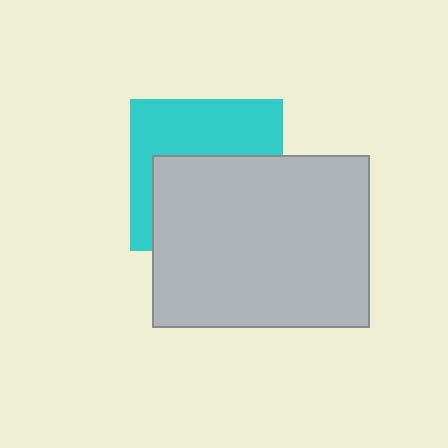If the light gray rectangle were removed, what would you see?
You would see the complete cyan square.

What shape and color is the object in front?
The object in front is a light gray rectangle.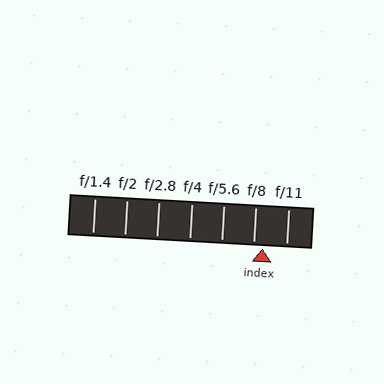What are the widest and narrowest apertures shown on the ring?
The widest aperture shown is f/1.4 and the narrowest is f/11.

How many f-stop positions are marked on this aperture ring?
There are 7 f-stop positions marked.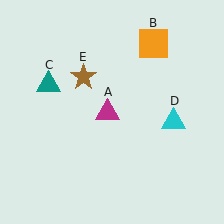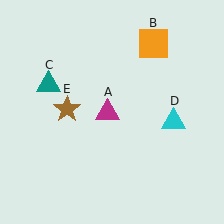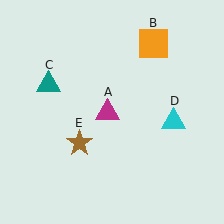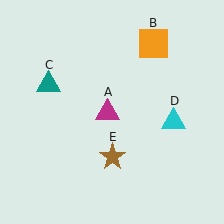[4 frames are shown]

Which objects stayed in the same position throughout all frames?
Magenta triangle (object A) and orange square (object B) and teal triangle (object C) and cyan triangle (object D) remained stationary.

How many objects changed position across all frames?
1 object changed position: brown star (object E).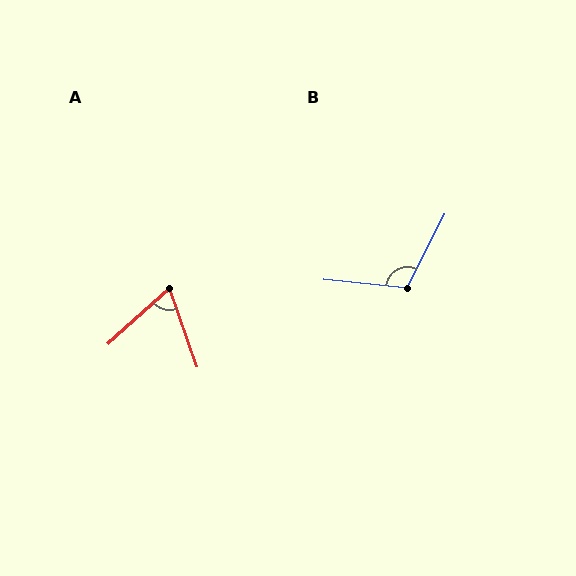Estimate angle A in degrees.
Approximately 67 degrees.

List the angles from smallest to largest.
A (67°), B (111°).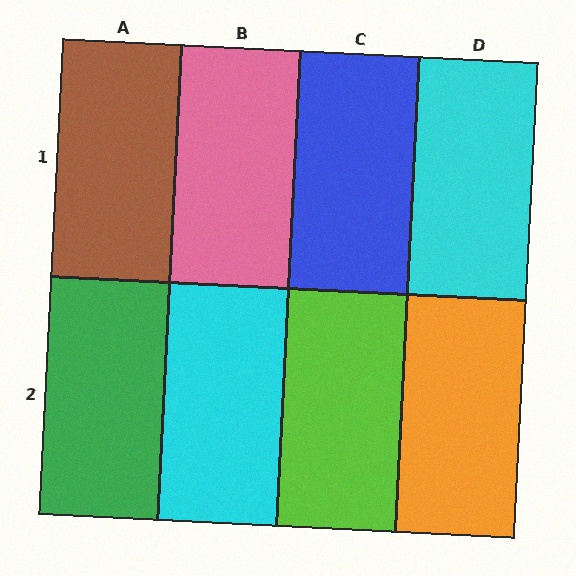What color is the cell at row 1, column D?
Cyan.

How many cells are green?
1 cell is green.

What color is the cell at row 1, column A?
Brown.